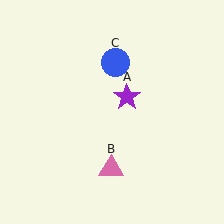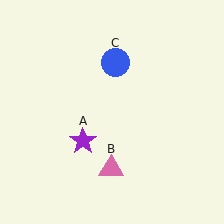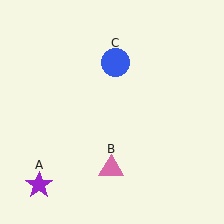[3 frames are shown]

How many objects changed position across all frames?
1 object changed position: purple star (object A).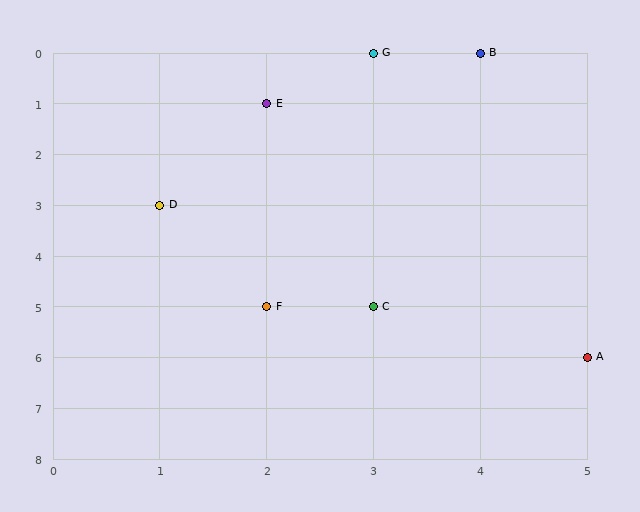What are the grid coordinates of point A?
Point A is at grid coordinates (5, 6).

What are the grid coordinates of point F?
Point F is at grid coordinates (2, 5).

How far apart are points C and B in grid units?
Points C and B are 1 column and 5 rows apart (about 5.1 grid units diagonally).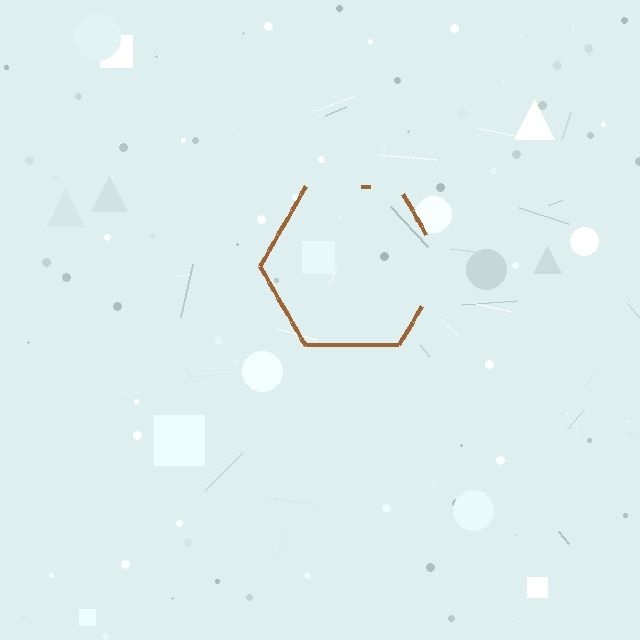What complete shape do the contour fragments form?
The contour fragments form a hexagon.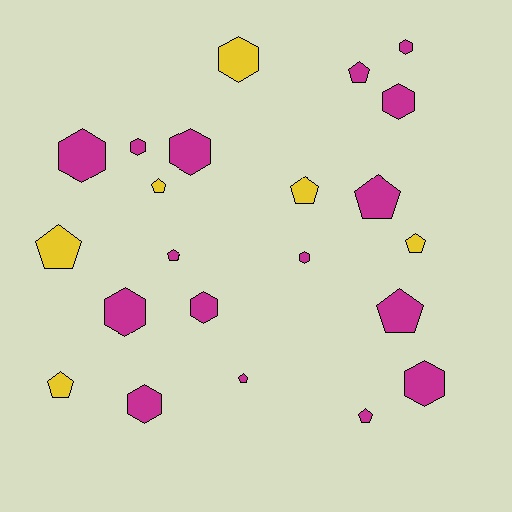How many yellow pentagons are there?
There are 5 yellow pentagons.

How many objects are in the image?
There are 22 objects.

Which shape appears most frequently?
Hexagon, with 11 objects.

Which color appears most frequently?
Magenta, with 16 objects.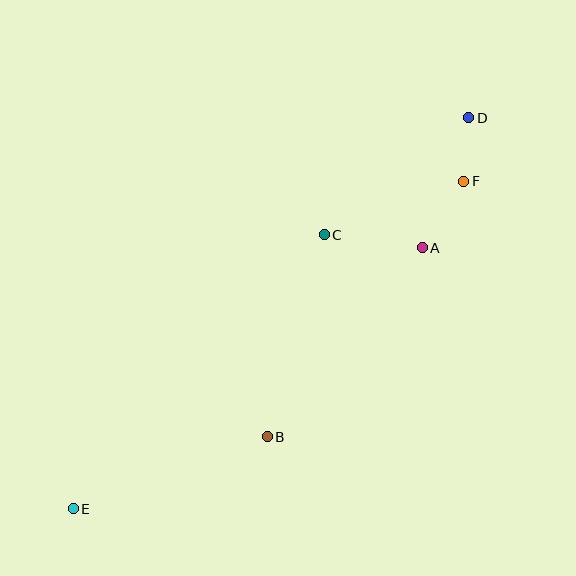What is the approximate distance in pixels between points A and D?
The distance between A and D is approximately 138 pixels.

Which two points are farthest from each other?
Points D and E are farthest from each other.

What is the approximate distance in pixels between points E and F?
The distance between E and F is approximately 510 pixels.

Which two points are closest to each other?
Points D and F are closest to each other.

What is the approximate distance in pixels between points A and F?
The distance between A and F is approximately 78 pixels.